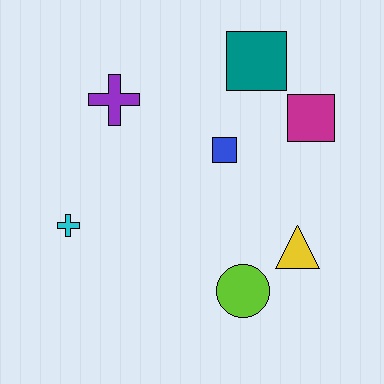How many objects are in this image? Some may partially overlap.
There are 7 objects.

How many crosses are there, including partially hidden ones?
There are 2 crosses.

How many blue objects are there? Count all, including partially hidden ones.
There is 1 blue object.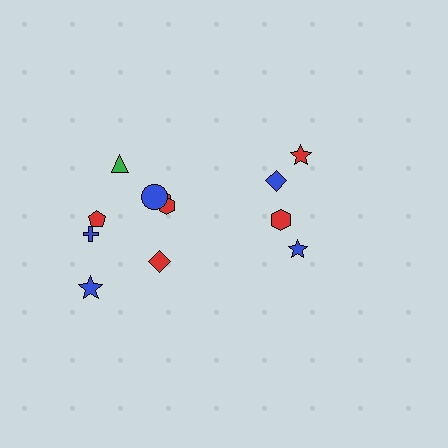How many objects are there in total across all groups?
There are 12 objects.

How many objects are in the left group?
There are 8 objects.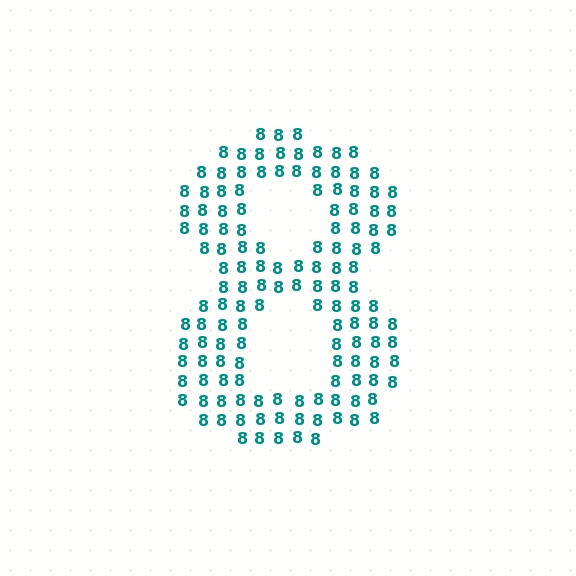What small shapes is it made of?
It is made of small digit 8's.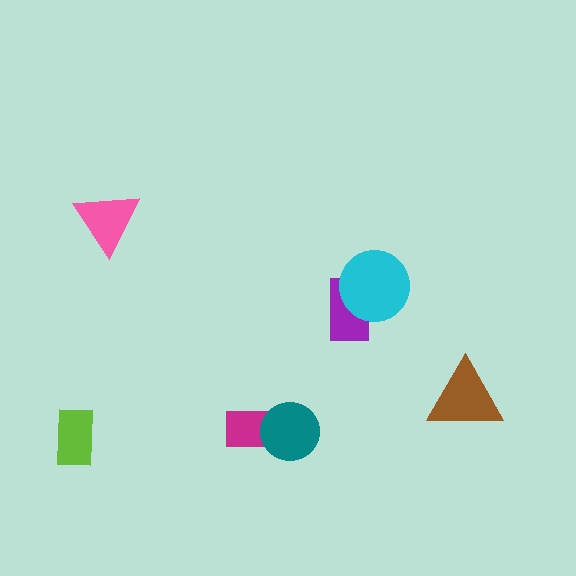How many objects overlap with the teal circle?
1 object overlaps with the teal circle.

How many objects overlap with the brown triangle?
0 objects overlap with the brown triangle.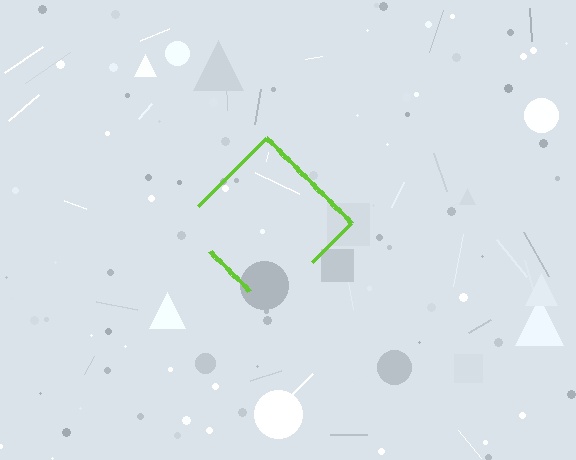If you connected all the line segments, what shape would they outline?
They would outline a diamond.